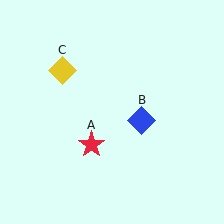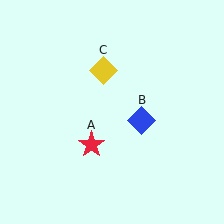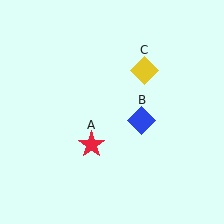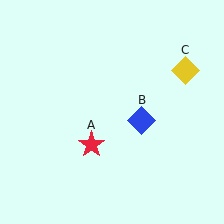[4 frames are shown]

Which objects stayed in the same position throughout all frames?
Red star (object A) and blue diamond (object B) remained stationary.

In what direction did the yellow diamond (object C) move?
The yellow diamond (object C) moved right.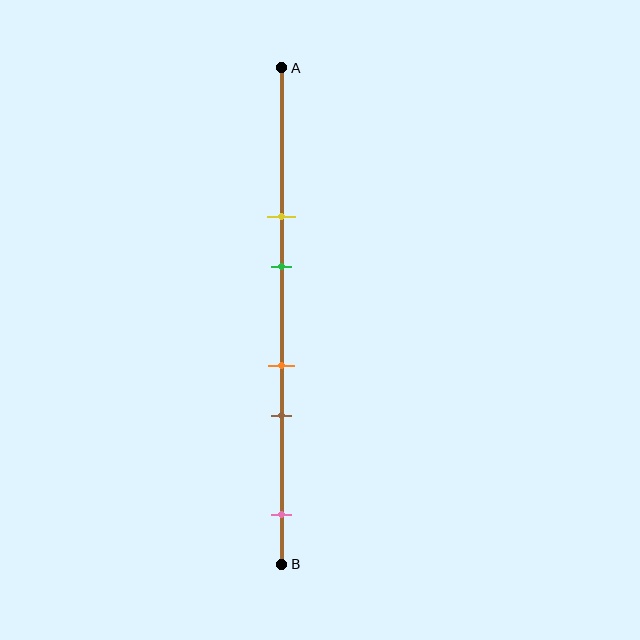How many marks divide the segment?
There are 5 marks dividing the segment.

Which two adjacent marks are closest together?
The orange and brown marks are the closest adjacent pair.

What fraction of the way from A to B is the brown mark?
The brown mark is approximately 70% (0.7) of the way from A to B.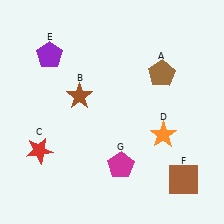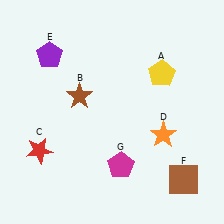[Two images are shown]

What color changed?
The pentagon (A) changed from brown in Image 1 to yellow in Image 2.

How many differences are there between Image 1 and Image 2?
There is 1 difference between the two images.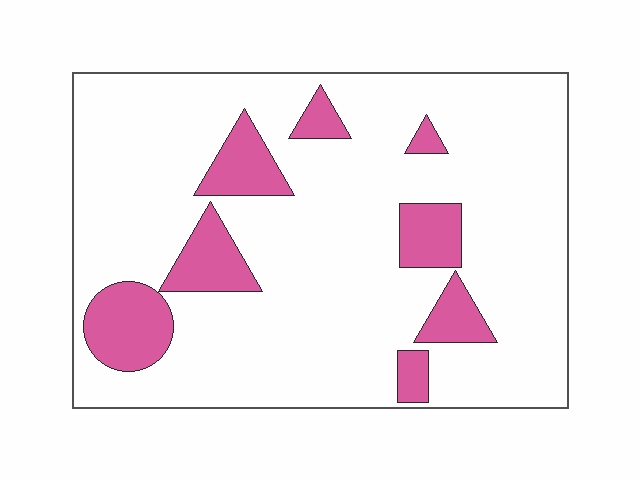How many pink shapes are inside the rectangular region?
8.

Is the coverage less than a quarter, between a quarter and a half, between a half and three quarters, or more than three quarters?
Less than a quarter.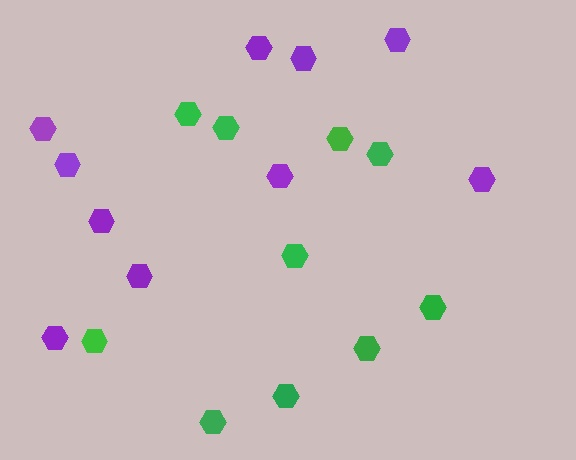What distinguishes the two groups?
There are 2 groups: one group of purple hexagons (10) and one group of green hexagons (10).